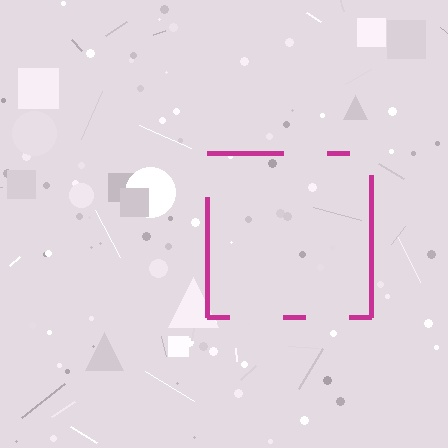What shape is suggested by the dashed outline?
The dashed outline suggests a square.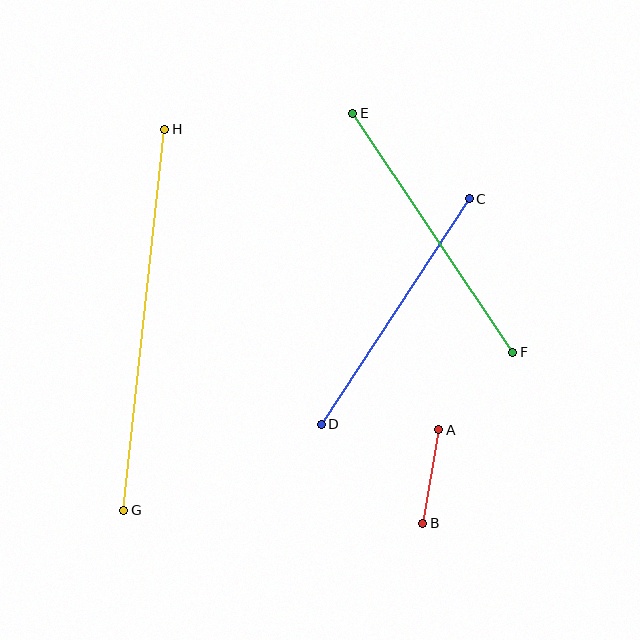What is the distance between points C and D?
The distance is approximately 270 pixels.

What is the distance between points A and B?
The distance is approximately 95 pixels.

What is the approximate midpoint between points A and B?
The midpoint is at approximately (431, 476) pixels.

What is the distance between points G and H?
The distance is approximately 383 pixels.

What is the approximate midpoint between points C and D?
The midpoint is at approximately (395, 312) pixels.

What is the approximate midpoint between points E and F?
The midpoint is at approximately (433, 233) pixels.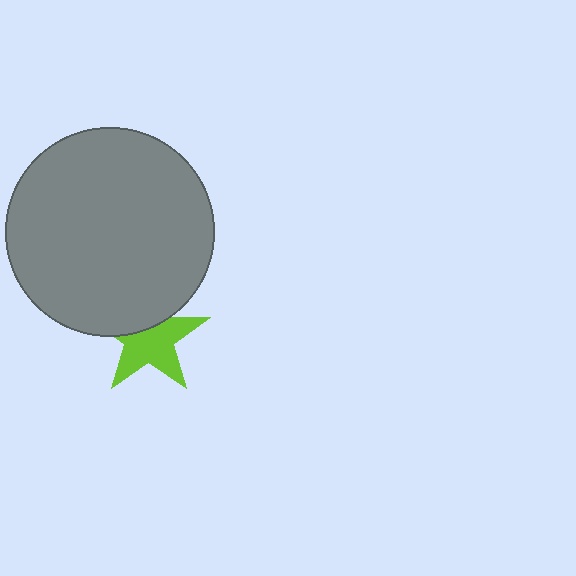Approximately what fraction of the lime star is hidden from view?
Roughly 35% of the lime star is hidden behind the gray circle.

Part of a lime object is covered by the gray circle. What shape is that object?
It is a star.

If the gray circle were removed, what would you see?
You would see the complete lime star.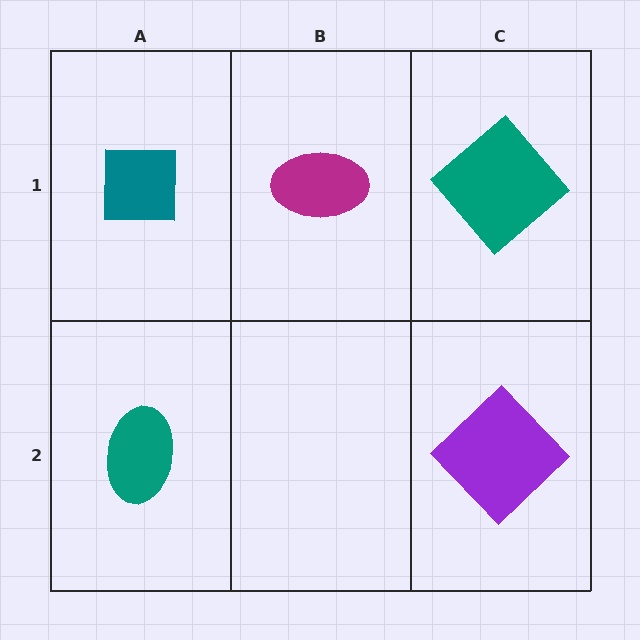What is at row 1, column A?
A teal square.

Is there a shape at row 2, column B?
No, that cell is empty.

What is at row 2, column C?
A purple diamond.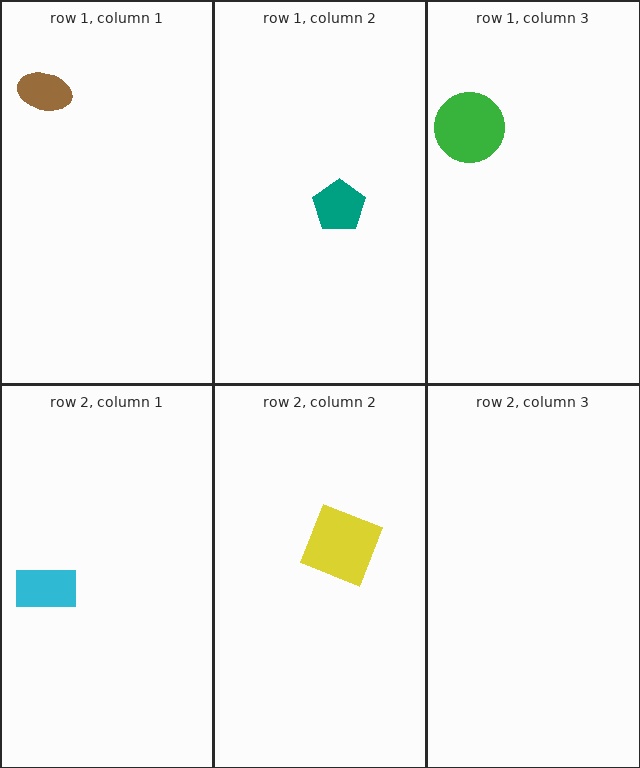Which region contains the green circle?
The row 1, column 3 region.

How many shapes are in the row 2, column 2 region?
1.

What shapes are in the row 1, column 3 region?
The green circle.